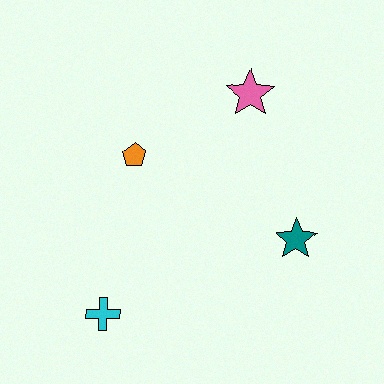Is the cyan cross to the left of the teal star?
Yes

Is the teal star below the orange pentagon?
Yes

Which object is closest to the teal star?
The pink star is closest to the teal star.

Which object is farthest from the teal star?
The cyan cross is farthest from the teal star.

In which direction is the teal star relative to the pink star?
The teal star is below the pink star.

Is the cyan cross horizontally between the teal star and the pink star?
No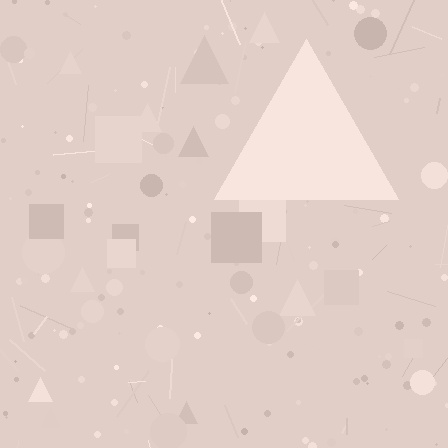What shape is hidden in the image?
A triangle is hidden in the image.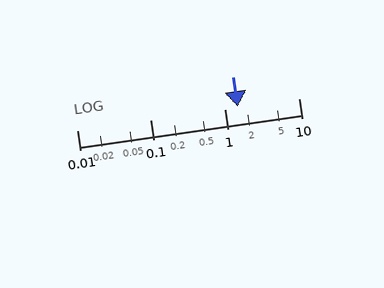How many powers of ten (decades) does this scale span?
The scale spans 3 decades, from 0.01 to 10.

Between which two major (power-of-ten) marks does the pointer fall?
The pointer is between 1 and 10.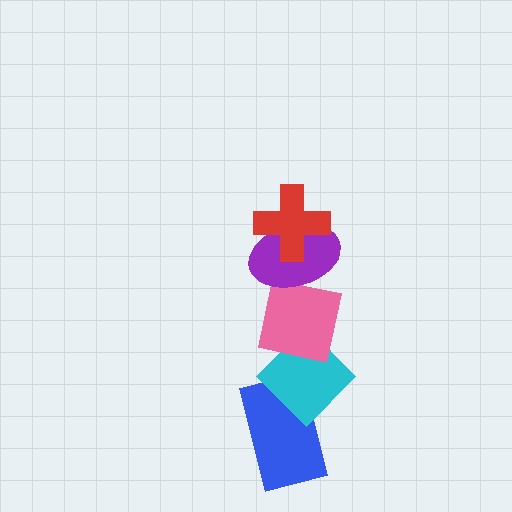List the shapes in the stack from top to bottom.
From top to bottom: the red cross, the purple ellipse, the pink square, the cyan diamond, the blue rectangle.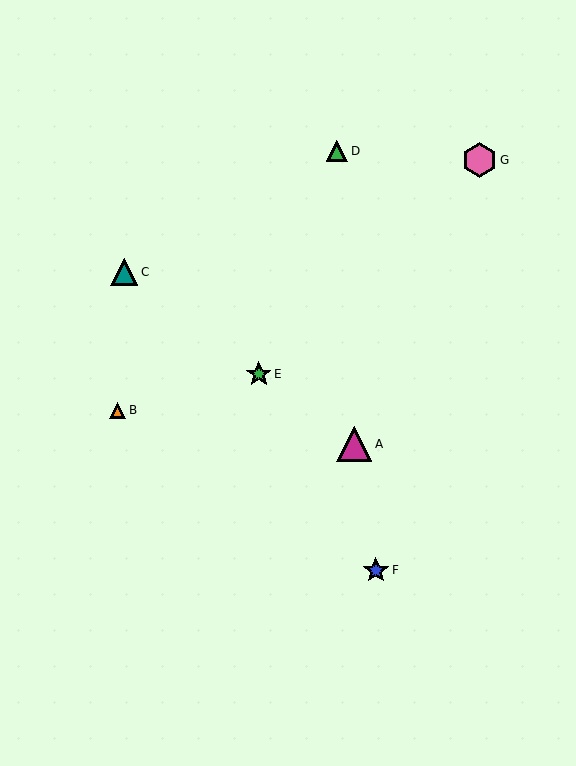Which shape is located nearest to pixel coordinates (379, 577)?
The blue star (labeled F) at (376, 570) is nearest to that location.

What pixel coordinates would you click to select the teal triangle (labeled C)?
Click at (124, 272) to select the teal triangle C.